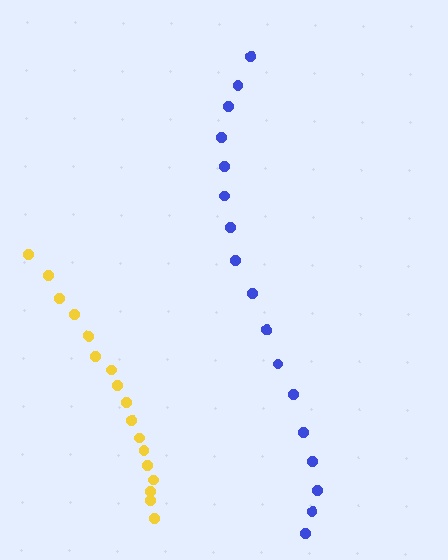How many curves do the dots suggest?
There are 2 distinct paths.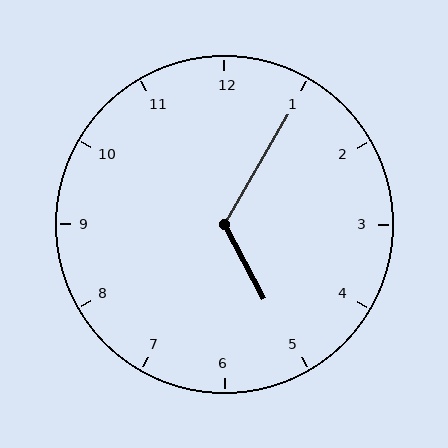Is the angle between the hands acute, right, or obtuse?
It is obtuse.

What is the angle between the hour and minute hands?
Approximately 122 degrees.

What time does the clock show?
5:05.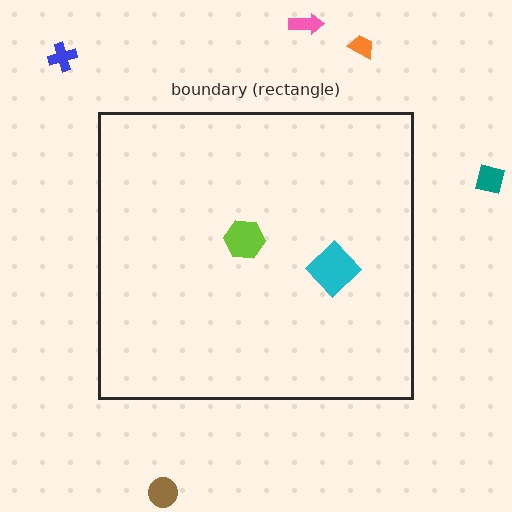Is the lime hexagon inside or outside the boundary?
Inside.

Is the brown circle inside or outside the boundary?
Outside.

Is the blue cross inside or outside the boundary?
Outside.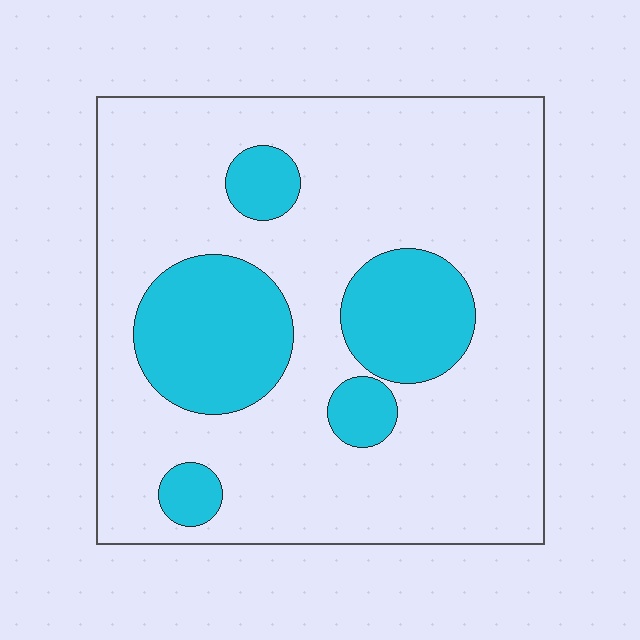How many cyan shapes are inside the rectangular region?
5.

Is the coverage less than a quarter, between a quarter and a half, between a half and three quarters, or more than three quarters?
Less than a quarter.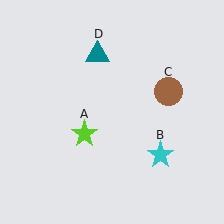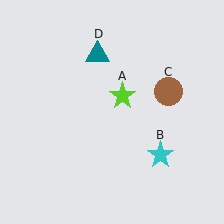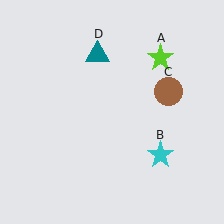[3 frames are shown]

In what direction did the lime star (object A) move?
The lime star (object A) moved up and to the right.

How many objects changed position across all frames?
1 object changed position: lime star (object A).